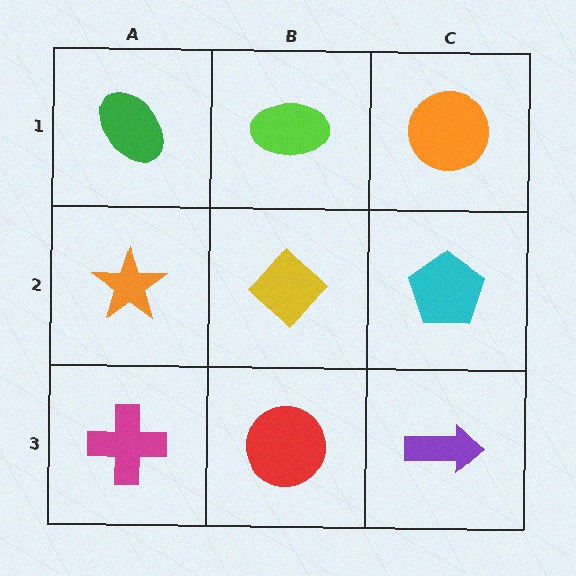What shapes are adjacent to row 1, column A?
An orange star (row 2, column A), a lime ellipse (row 1, column B).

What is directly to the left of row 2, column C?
A yellow diamond.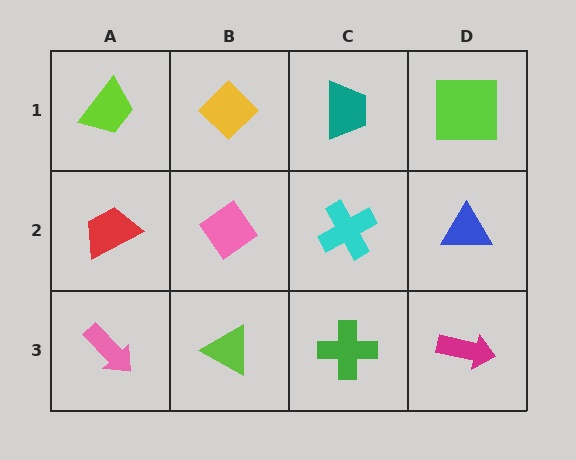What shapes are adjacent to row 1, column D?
A blue triangle (row 2, column D), a teal trapezoid (row 1, column C).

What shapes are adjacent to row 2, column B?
A yellow diamond (row 1, column B), a lime triangle (row 3, column B), a red trapezoid (row 2, column A), a cyan cross (row 2, column C).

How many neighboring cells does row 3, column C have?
3.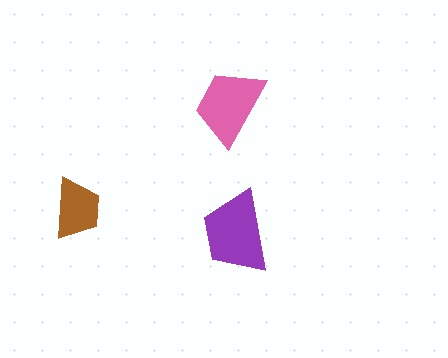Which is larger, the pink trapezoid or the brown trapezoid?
The pink one.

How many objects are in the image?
There are 3 objects in the image.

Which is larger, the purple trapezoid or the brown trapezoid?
The purple one.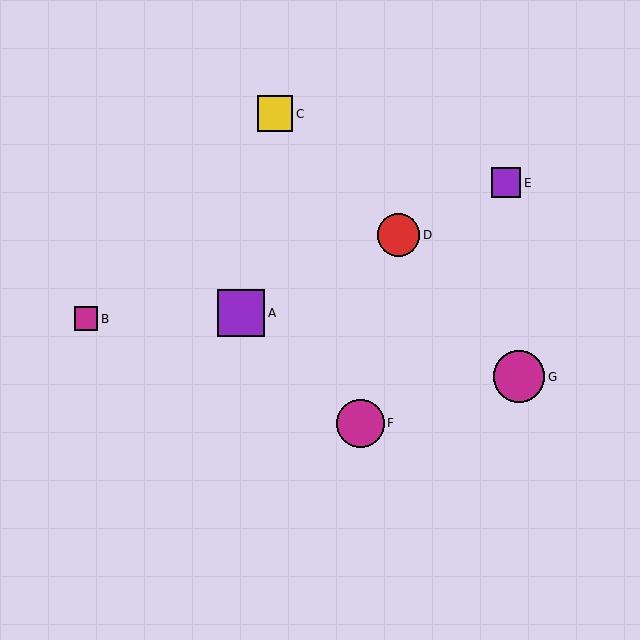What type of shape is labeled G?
Shape G is a magenta circle.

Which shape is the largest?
The magenta circle (labeled G) is the largest.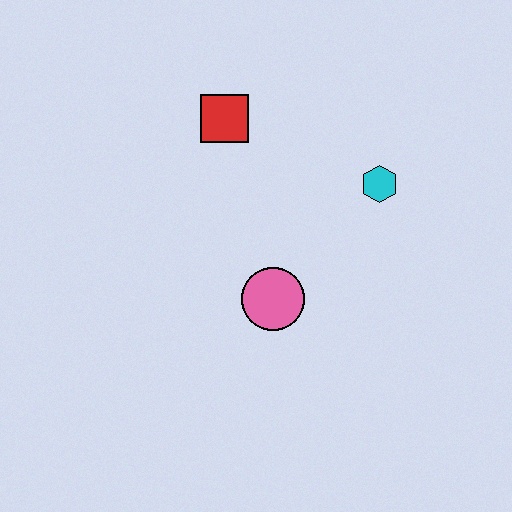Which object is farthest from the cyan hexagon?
The red square is farthest from the cyan hexagon.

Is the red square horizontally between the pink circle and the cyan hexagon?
No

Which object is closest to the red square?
The cyan hexagon is closest to the red square.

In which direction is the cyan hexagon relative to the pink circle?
The cyan hexagon is above the pink circle.